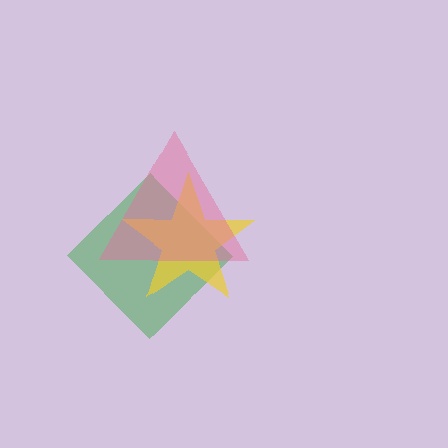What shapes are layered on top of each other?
The layered shapes are: a green diamond, a yellow star, a pink triangle.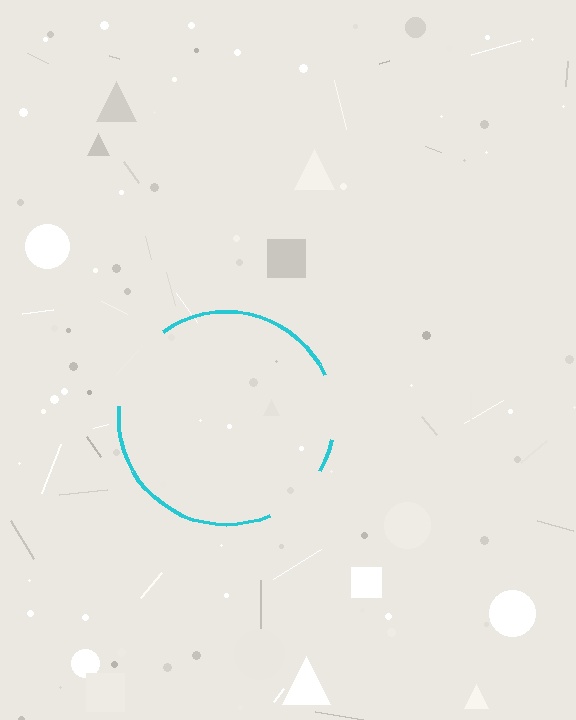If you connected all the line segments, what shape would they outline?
They would outline a circle.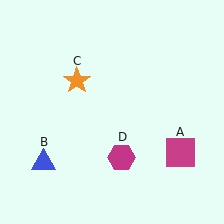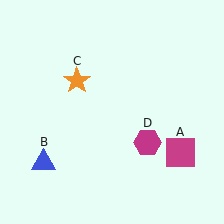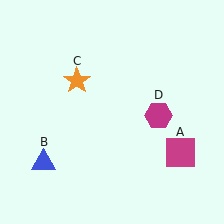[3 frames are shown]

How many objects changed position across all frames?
1 object changed position: magenta hexagon (object D).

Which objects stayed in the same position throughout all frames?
Magenta square (object A) and blue triangle (object B) and orange star (object C) remained stationary.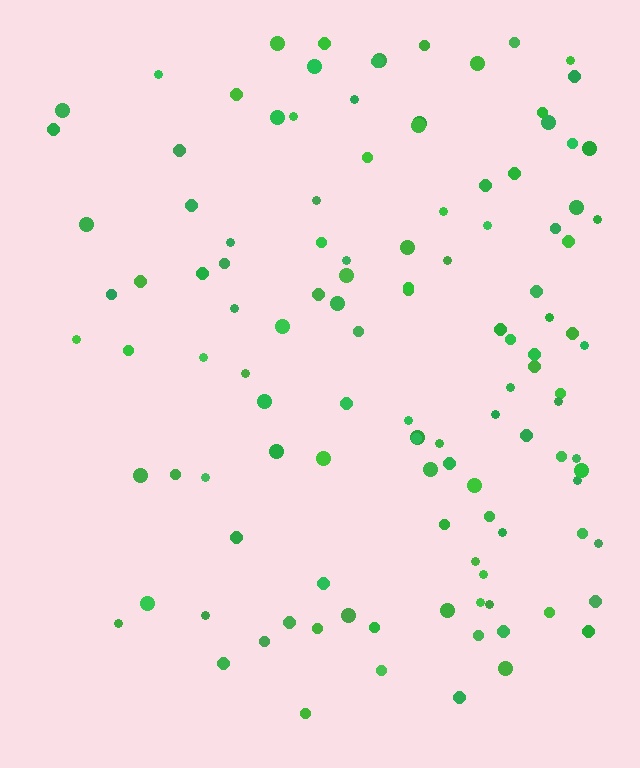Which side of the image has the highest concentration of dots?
The right.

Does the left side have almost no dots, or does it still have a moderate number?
Still a moderate number, just noticeably fewer than the right.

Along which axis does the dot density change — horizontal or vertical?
Horizontal.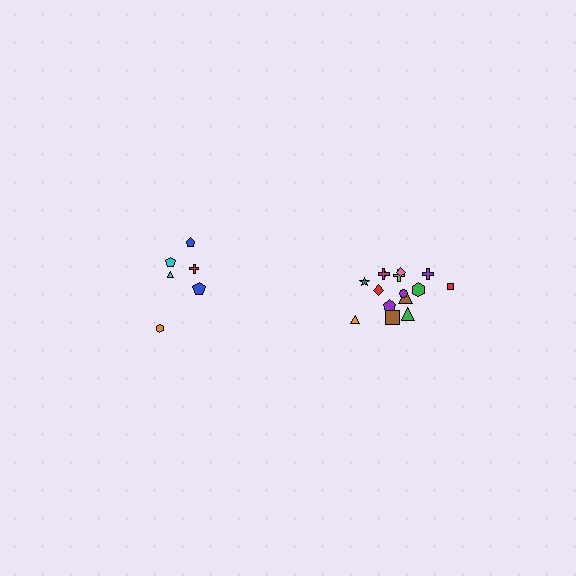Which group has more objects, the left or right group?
The right group.